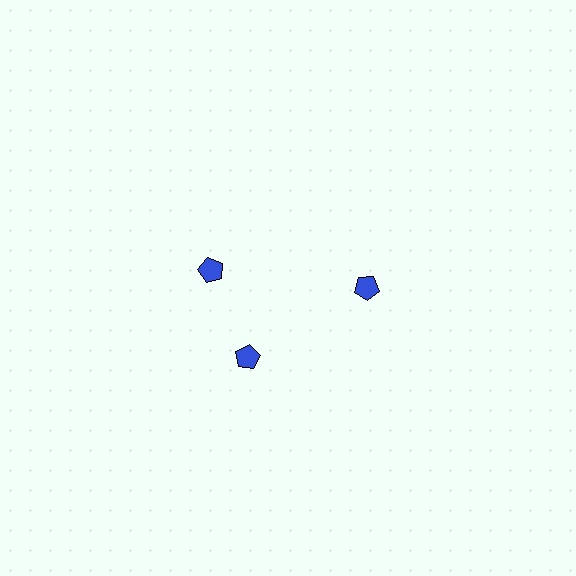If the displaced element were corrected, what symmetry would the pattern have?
It would have 3-fold rotational symmetry — the pattern would map onto itself every 120 degrees.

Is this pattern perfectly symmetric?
No. The 3 blue pentagons are arranged in a ring, but one element near the 11 o'clock position is rotated out of alignment along the ring, breaking the 3-fold rotational symmetry.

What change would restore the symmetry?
The symmetry would be restored by rotating it back into even spacing with its neighbors so that all 3 pentagons sit at equal angles and equal distance from the center.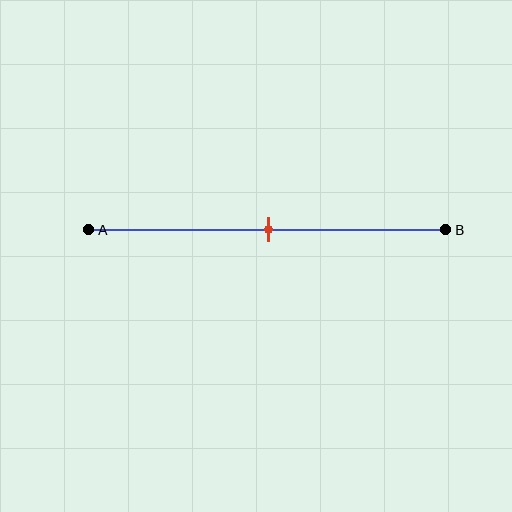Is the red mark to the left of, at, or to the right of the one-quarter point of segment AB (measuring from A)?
The red mark is to the right of the one-quarter point of segment AB.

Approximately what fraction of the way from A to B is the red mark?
The red mark is approximately 50% of the way from A to B.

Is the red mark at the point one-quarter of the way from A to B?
No, the mark is at about 50% from A, not at the 25% one-quarter point.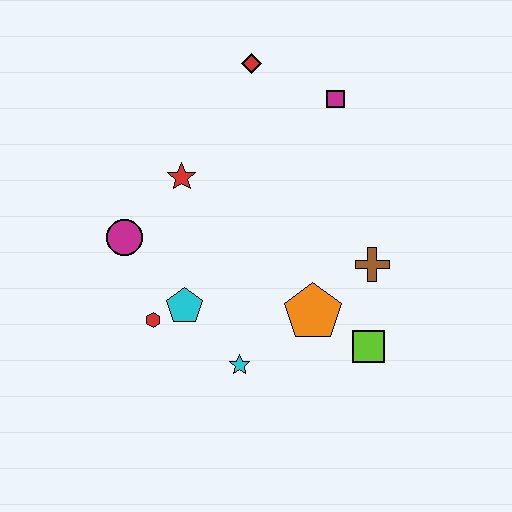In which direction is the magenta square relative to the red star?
The magenta square is to the right of the red star.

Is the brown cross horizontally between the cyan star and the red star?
No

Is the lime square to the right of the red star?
Yes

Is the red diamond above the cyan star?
Yes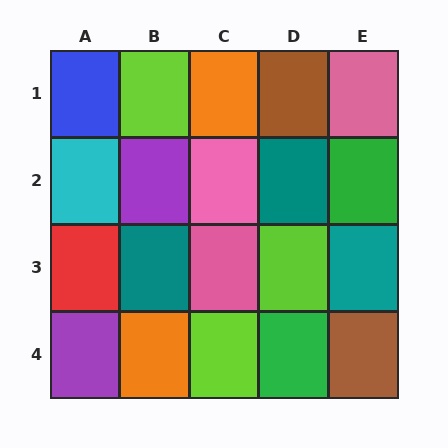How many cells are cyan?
1 cell is cyan.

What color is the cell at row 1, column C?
Orange.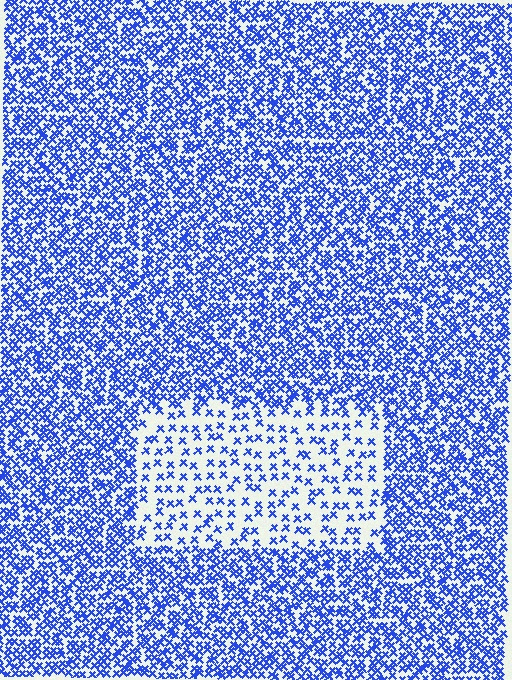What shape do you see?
I see a rectangle.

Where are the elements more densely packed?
The elements are more densely packed outside the rectangle boundary.